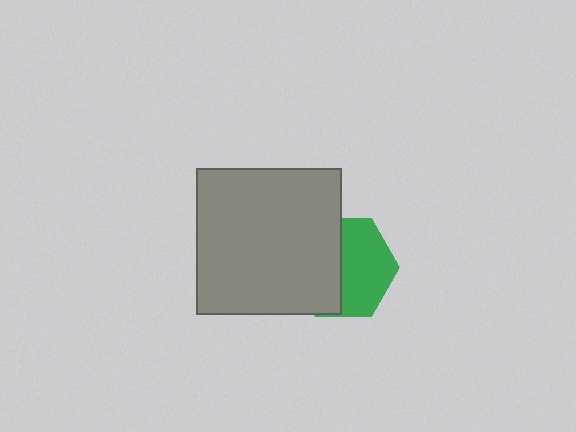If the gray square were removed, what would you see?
You would see the complete green hexagon.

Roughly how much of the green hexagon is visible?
About half of it is visible (roughly 53%).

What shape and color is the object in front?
The object in front is a gray square.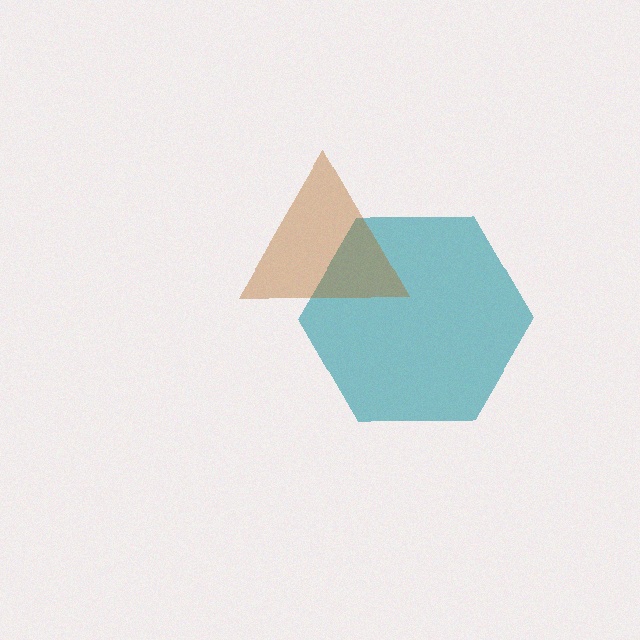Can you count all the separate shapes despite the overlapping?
Yes, there are 2 separate shapes.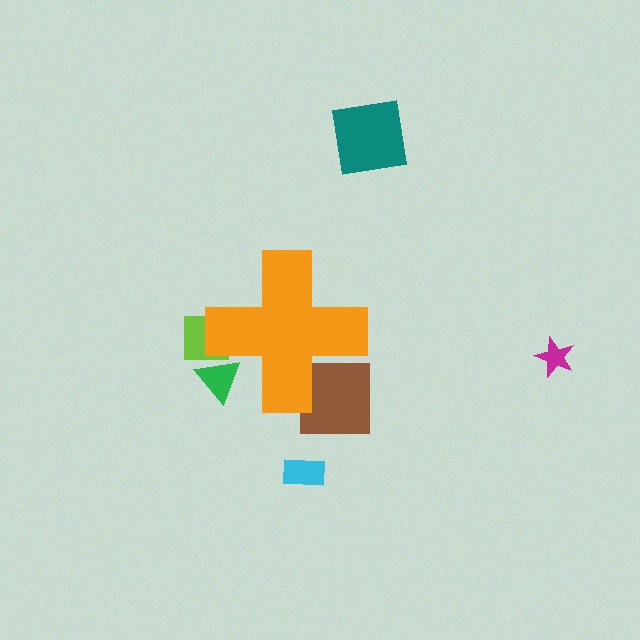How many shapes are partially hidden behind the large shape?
3 shapes are partially hidden.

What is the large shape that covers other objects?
An orange cross.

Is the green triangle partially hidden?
Yes, the green triangle is partially hidden behind the orange cross.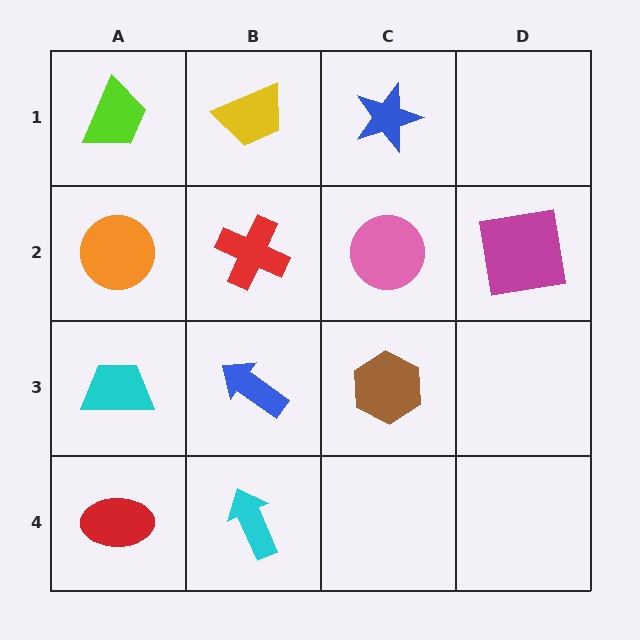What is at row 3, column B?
A blue arrow.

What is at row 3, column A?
A cyan trapezoid.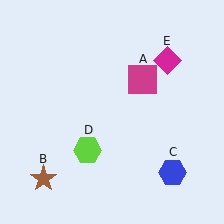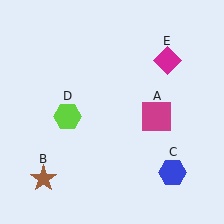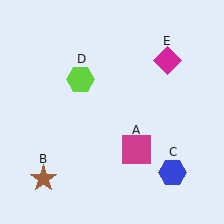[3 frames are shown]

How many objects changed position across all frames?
2 objects changed position: magenta square (object A), lime hexagon (object D).